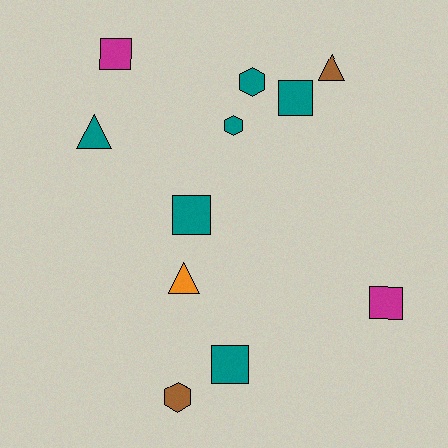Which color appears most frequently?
Teal, with 6 objects.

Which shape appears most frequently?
Square, with 5 objects.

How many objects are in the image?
There are 11 objects.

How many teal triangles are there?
There is 1 teal triangle.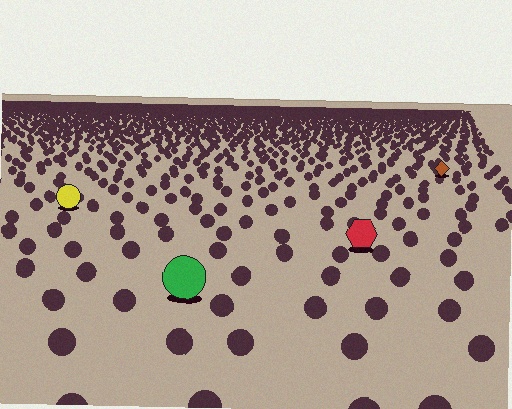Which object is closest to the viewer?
The green circle is closest. The texture marks near it are larger and more spread out.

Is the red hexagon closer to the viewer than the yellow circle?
Yes. The red hexagon is closer — you can tell from the texture gradient: the ground texture is coarser near it.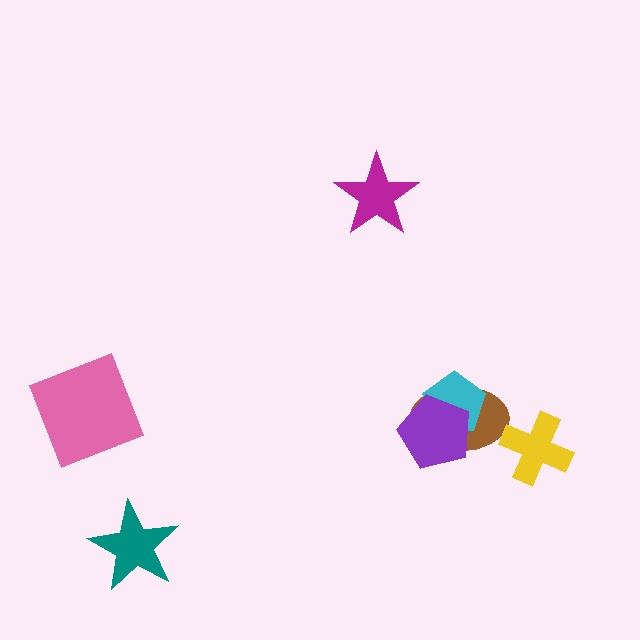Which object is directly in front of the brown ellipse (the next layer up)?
The cyan pentagon is directly in front of the brown ellipse.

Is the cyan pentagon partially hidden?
Yes, it is partially covered by another shape.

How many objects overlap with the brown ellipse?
2 objects overlap with the brown ellipse.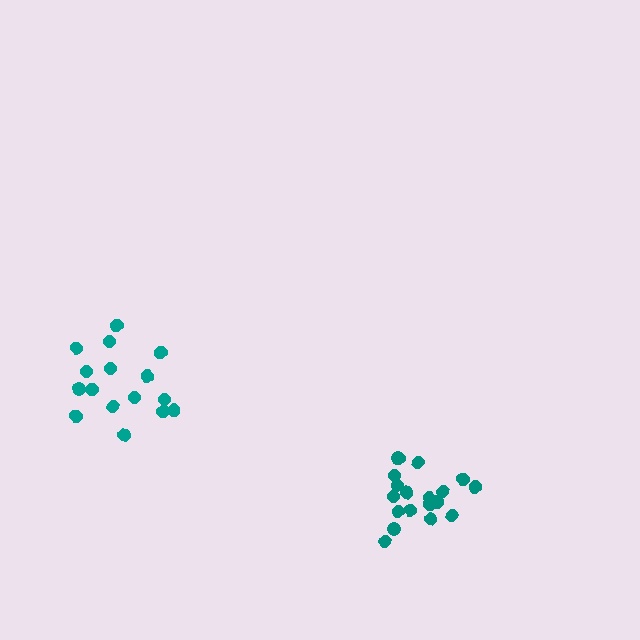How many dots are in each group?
Group 1: 19 dots, Group 2: 16 dots (35 total).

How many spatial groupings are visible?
There are 2 spatial groupings.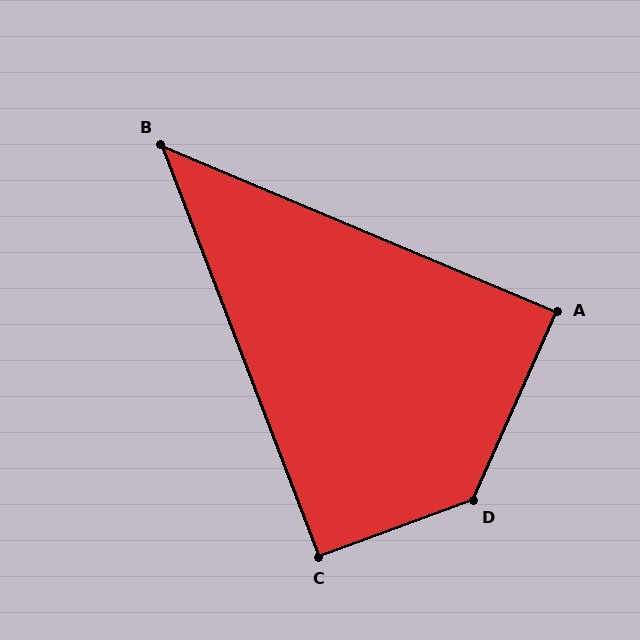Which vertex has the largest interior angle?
D, at approximately 134 degrees.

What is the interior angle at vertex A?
Approximately 89 degrees (approximately right).